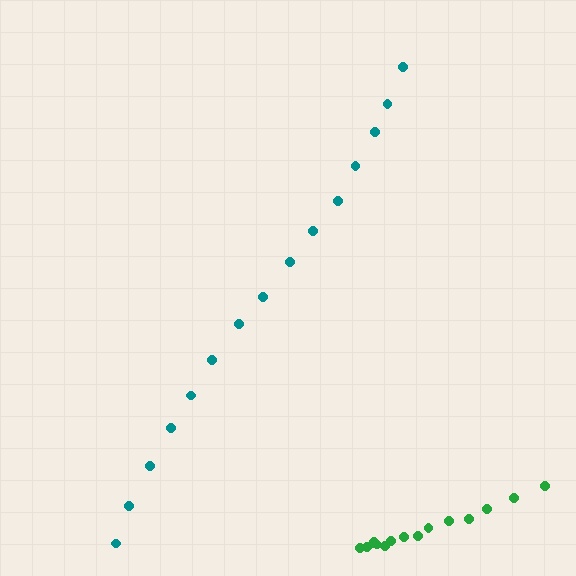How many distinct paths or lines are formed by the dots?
There are 2 distinct paths.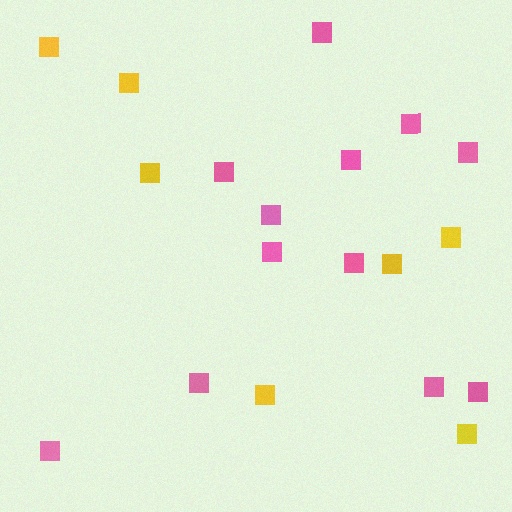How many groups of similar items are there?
There are 2 groups: one group of yellow squares (7) and one group of pink squares (12).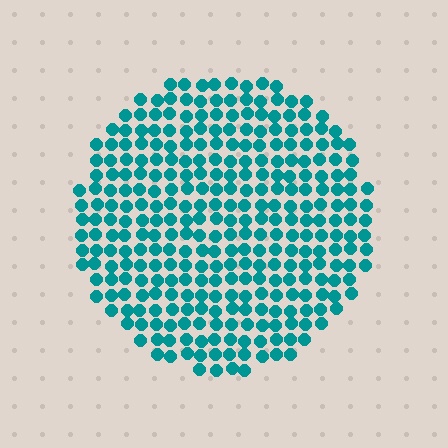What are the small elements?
The small elements are circles.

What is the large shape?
The large shape is a circle.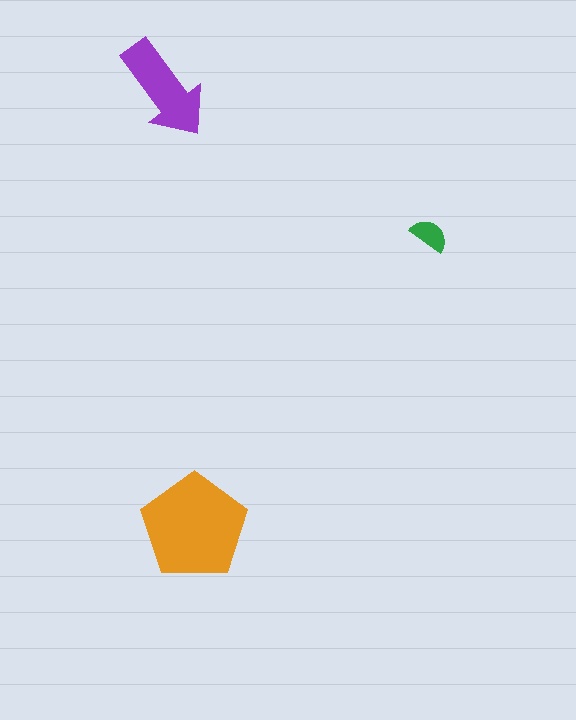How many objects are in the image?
There are 3 objects in the image.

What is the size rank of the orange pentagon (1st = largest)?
1st.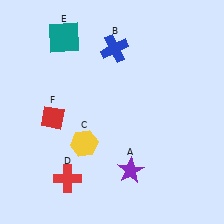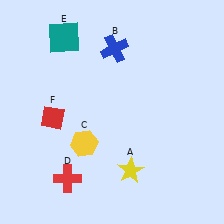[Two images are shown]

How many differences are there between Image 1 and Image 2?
There is 1 difference between the two images.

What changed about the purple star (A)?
In Image 1, A is purple. In Image 2, it changed to yellow.